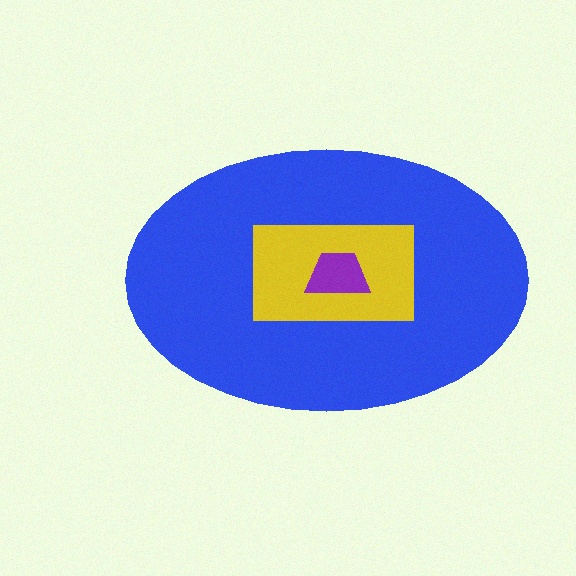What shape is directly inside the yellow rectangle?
The purple trapezoid.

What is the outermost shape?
The blue ellipse.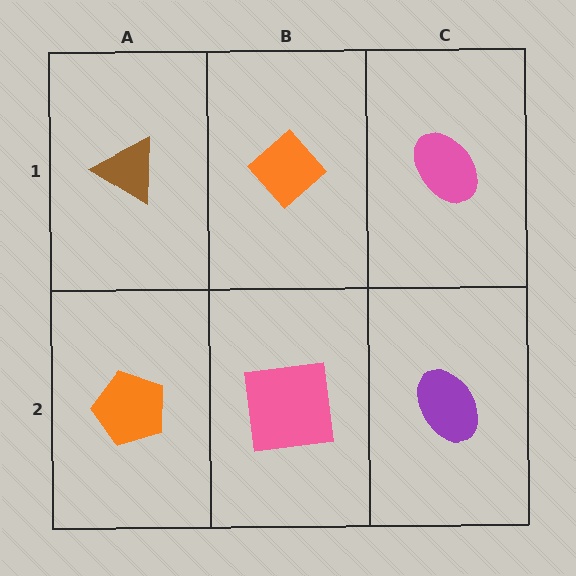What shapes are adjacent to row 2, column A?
A brown triangle (row 1, column A), a pink square (row 2, column B).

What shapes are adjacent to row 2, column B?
An orange diamond (row 1, column B), an orange pentagon (row 2, column A), a purple ellipse (row 2, column C).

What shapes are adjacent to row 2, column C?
A pink ellipse (row 1, column C), a pink square (row 2, column B).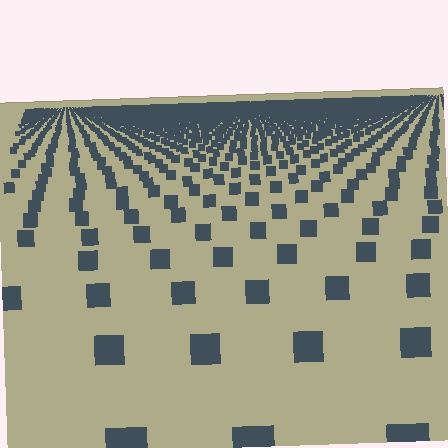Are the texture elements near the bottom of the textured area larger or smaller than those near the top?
Larger. Near the bottom, elements are closer to the viewer and appear at a bigger on-screen size.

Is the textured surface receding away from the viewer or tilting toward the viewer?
The surface is receding away from the viewer. Texture elements get smaller and denser toward the top.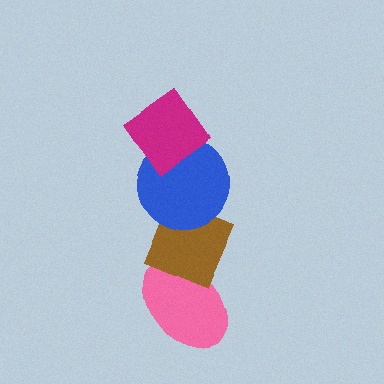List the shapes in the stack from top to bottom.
From top to bottom: the magenta diamond, the blue circle, the brown diamond, the pink ellipse.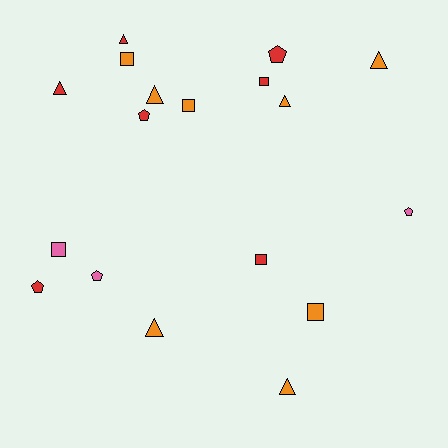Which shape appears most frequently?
Triangle, with 7 objects.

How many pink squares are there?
There is 1 pink square.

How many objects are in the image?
There are 18 objects.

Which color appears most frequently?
Orange, with 8 objects.